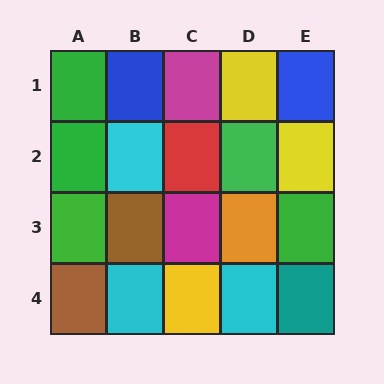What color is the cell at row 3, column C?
Magenta.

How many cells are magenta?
2 cells are magenta.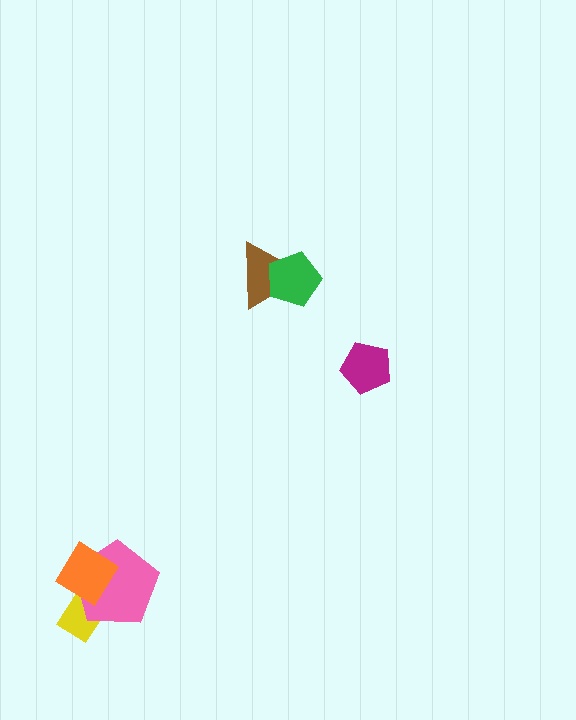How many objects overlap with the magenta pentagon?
0 objects overlap with the magenta pentagon.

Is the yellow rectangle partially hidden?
Yes, it is partially covered by another shape.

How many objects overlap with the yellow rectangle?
2 objects overlap with the yellow rectangle.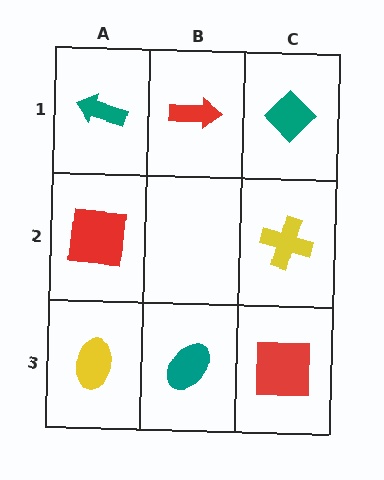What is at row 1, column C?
A teal diamond.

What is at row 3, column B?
A teal ellipse.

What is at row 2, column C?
A yellow cross.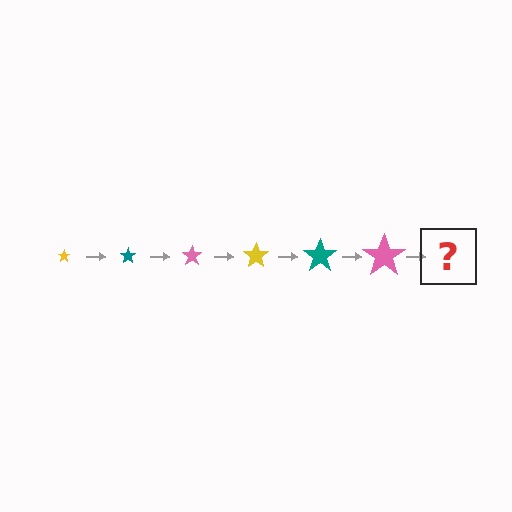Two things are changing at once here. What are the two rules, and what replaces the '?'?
The two rules are that the star grows larger each step and the color cycles through yellow, teal, and pink. The '?' should be a yellow star, larger than the previous one.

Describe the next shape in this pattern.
It should be a yellow star, larger than the previous one.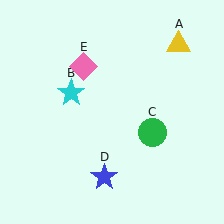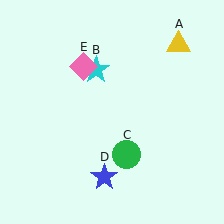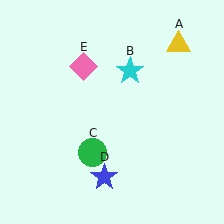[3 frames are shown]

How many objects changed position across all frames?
2 objects changed position: cyan star (object B), green circle (object C).